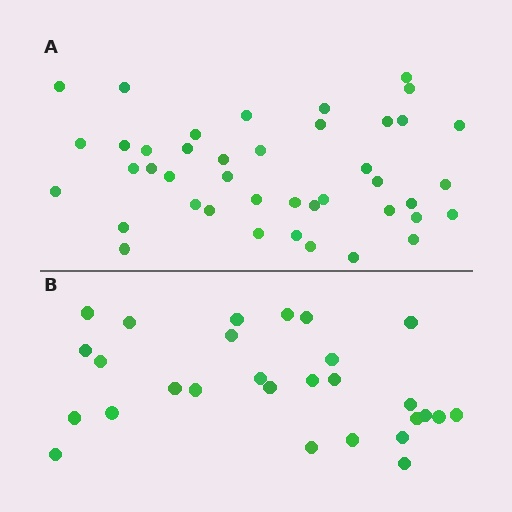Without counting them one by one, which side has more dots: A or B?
Region A (the top region) has more dots.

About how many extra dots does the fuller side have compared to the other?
Region A has approximately 15 more dots than region B.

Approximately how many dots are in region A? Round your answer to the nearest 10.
About 40 dots. (The exact count is 42, which rounds to 40.)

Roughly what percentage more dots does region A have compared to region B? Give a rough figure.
About 50% more.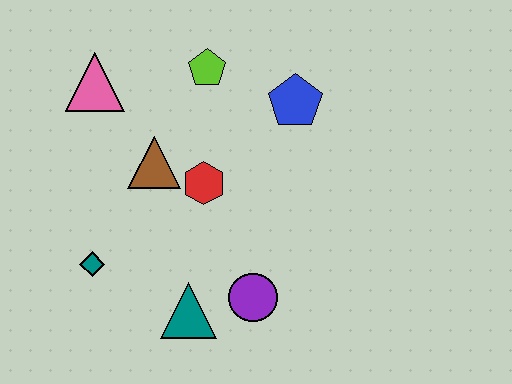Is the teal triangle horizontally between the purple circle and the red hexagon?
No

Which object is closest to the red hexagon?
The brown triangle is closest to the red hexagon.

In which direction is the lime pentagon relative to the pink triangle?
The lime pentagon is to the right of the pink triangle.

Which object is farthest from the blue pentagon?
The teal diamond is farthest from the blue pentagon.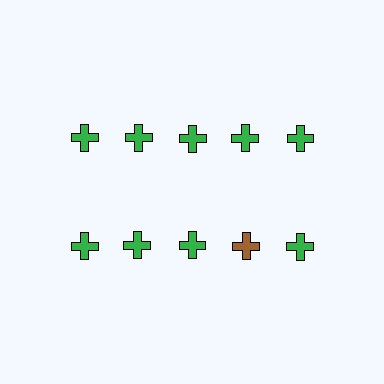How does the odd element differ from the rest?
It has a different color: brown instead of green.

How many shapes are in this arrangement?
There are 10 shapes arranged in a grid pattern.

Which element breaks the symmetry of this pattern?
The brown cross in the second row, second from right column breaks the symmetry. All other shapes are green crosses.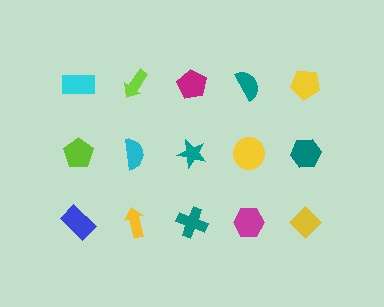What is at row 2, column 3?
A teal star.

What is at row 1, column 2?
A lime arrow.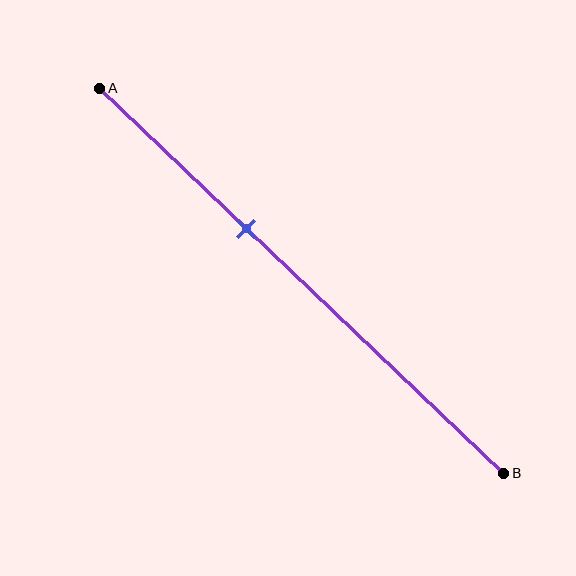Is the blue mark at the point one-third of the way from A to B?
No, the mark is at about 35% from A, not at the 33% one-third point.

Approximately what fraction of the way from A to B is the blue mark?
The blue mark is approximately 35% of the way from A to B.